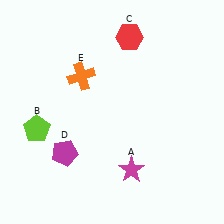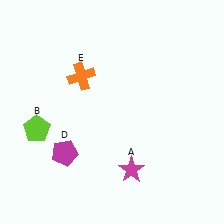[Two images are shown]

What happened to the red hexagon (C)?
The red hexagon (C) was removed in Image 2. It was in the top-right area of Image 1.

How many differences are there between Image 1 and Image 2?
There is 1 difference between the two images.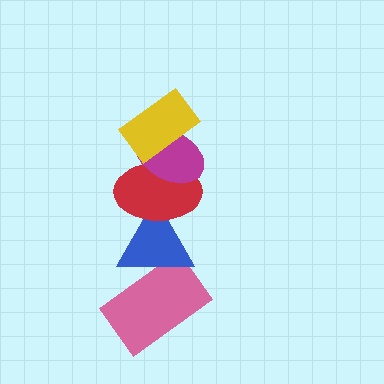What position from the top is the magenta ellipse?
The magenta ellipse is 2nd from the top.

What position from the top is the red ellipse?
The red ellipse is 3rd from the top.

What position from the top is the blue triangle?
The blue triangle is 4th from the top.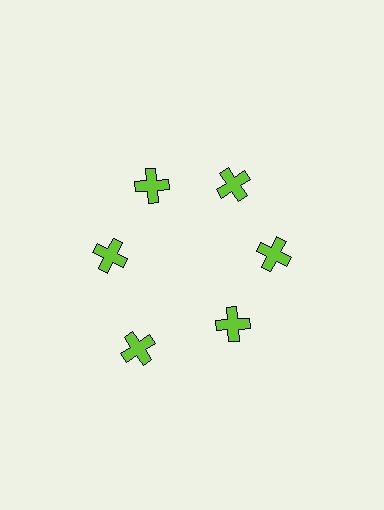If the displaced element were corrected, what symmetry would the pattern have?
It would have 6-fold rotational symmetry — the pattern would map onto itself every 60 degrees.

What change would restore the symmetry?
The symmetry would be restored by moving it inward, back onto the ring so that all 6 crosses sit at equal angles and equal distance from the center.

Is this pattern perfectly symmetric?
No. The 6 lime crosses are arranged in a ring, but one element near the 7 o'clock position is pushed outward from the center, breaking the 6-fold rotational symmetry.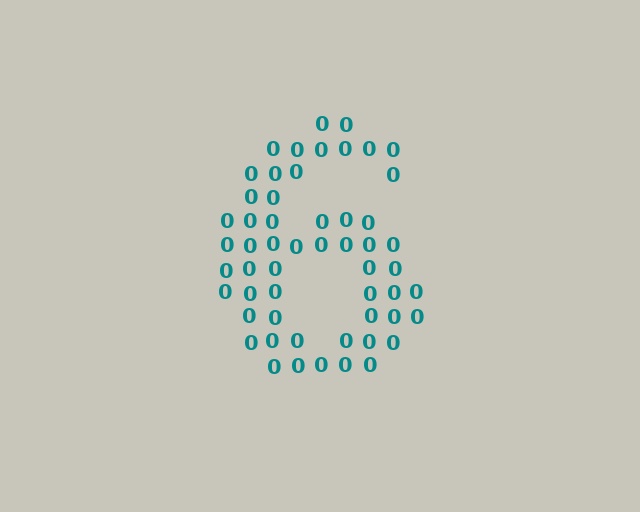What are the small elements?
The small elements are digit 0's.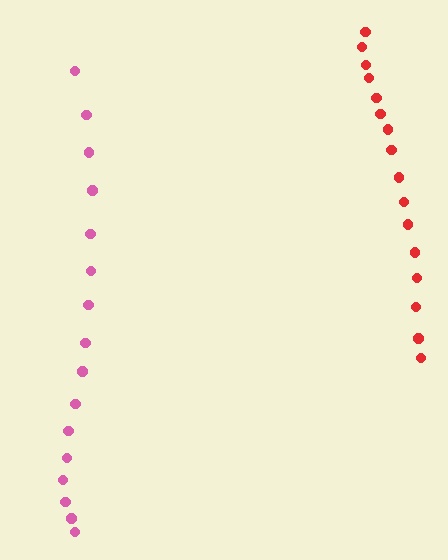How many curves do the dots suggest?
There are 2 distinct paths.